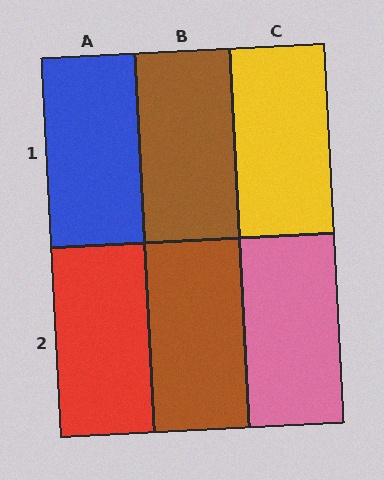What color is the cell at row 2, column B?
Brown.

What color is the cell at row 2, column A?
Red.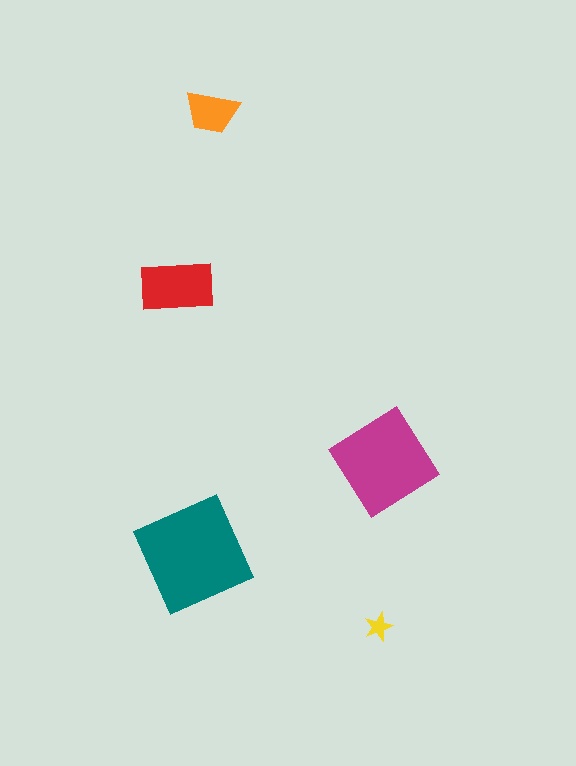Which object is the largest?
The teal square.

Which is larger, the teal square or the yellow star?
The teal square.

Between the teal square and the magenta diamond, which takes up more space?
The teal square.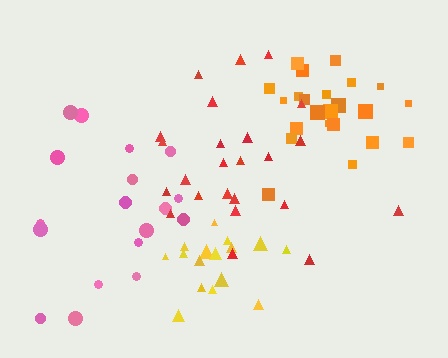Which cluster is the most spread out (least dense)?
Pink.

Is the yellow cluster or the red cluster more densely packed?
Yellow.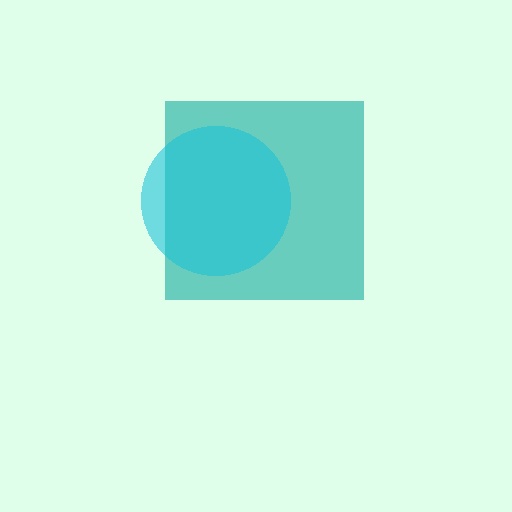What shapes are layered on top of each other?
The layered shapes are: a teal square, a cyan circle.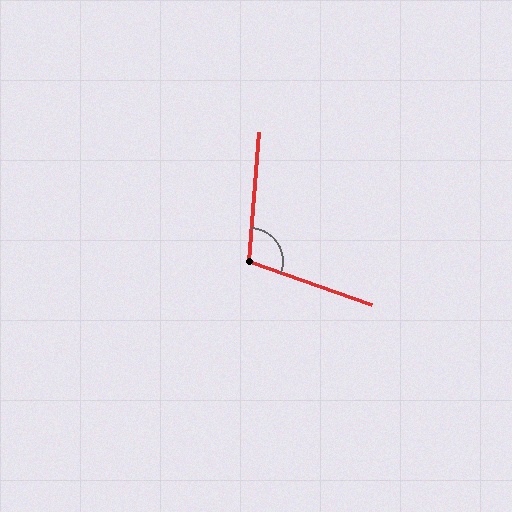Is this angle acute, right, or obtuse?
It is obtuse.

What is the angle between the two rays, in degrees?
Approximately 105 degrees.